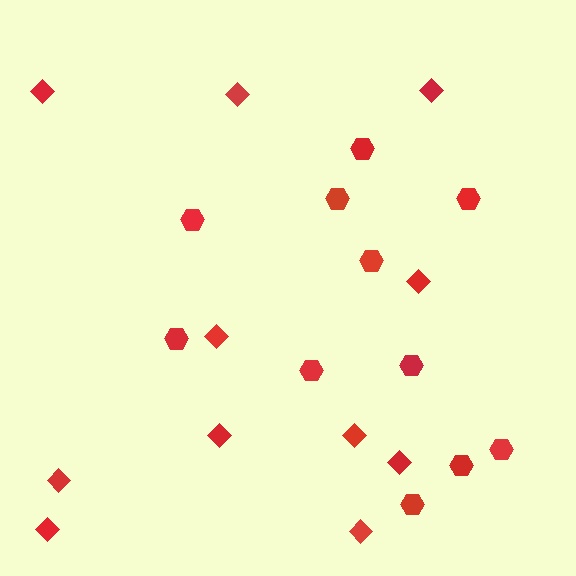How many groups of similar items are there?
There are 2 groups: one group of hexagons (11) and one group of diamonds (11).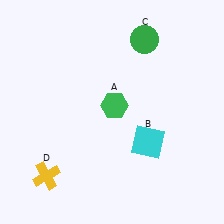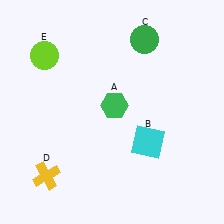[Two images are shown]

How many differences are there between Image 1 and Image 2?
There is 1 difference between the two images.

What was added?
A lime circle (E) was added in Image 2.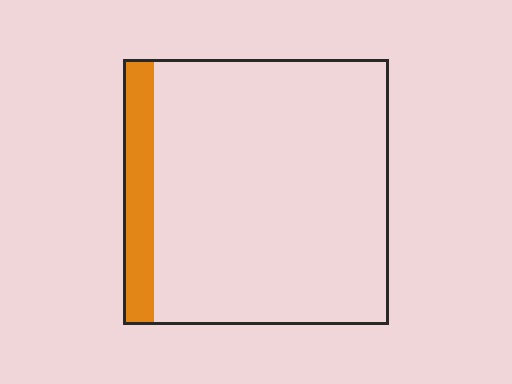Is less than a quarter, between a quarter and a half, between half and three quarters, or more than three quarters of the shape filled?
Less than a quarter.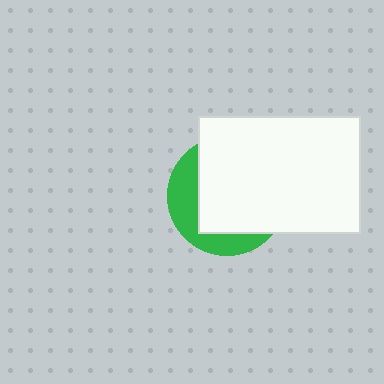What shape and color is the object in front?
The object in front is a white rectangle.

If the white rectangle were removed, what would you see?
You would see the complete green circle.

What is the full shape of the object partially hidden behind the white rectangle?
The partially hidden object is a green circle.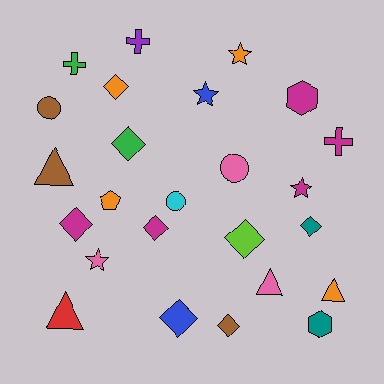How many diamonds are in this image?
There are 8 diamonds.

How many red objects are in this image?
There is 1 red object.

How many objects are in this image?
There are 25 objects.